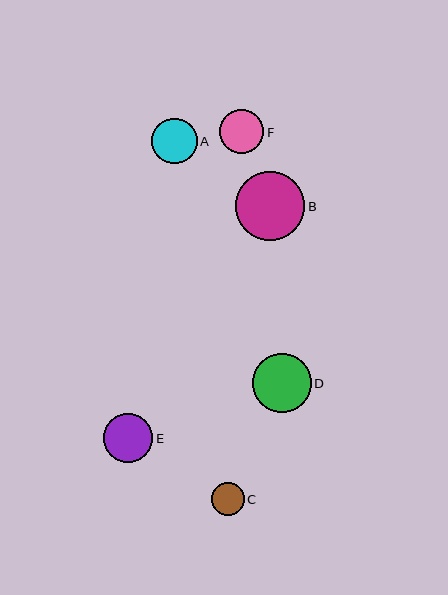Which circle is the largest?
Circle B is the largest with a size of approximately 69 pixels.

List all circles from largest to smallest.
From largest to smallest: B, D, E, A, F, C.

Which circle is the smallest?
Circle C is the smallest with a size of approximately 33 pixels.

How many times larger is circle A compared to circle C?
Circle A is approximately 1.4 times the size of circle C.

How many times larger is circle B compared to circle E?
Circle B is approximately 1.4 times the size of circle E.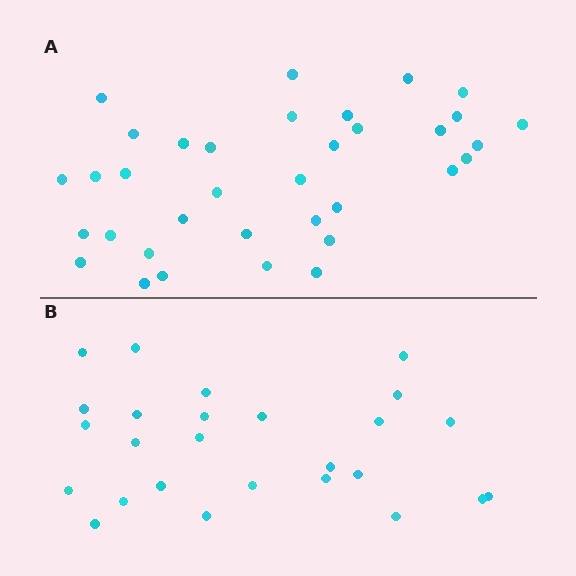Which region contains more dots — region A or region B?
Region A (the top region) has more dots.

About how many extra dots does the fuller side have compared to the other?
Region A has roughly 8 or so more dots than region B.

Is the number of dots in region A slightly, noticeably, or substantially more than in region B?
Region A has noticeably more, but not dramatically so. The ratio is roughly 1.3 to 1.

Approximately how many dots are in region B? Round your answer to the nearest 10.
About 30 dots. (The exact count is 26, which rounds to 30.)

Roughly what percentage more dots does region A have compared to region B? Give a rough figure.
About 35% more.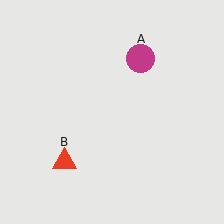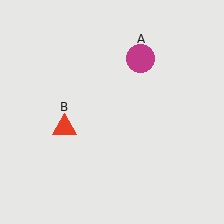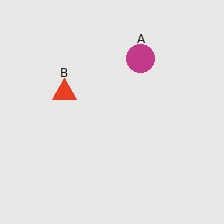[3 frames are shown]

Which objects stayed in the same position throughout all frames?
Magenta circle (object A) remained stationary.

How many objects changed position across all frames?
1 object changed position: red triangle (object B).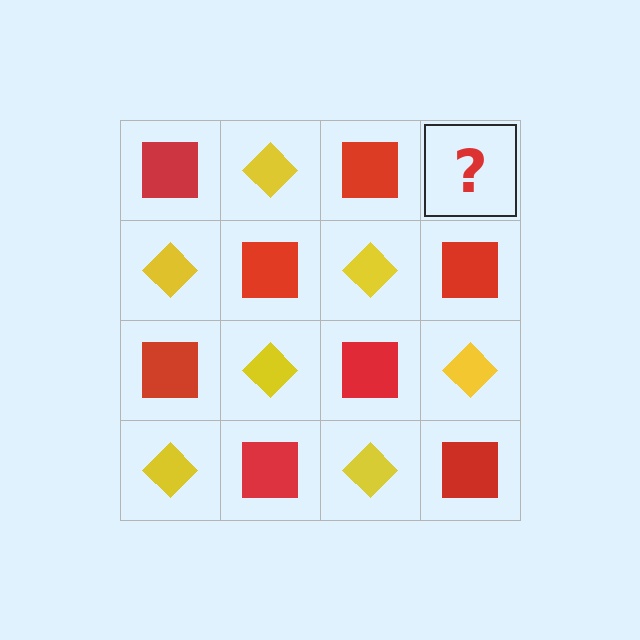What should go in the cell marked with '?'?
The missing cell should contain a yellow diamond.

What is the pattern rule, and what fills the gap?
The rule is that it alternates red square and yellow diamond in a checkerboard pattern. The gap should be filled with a yellow diamond.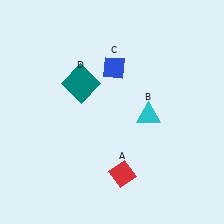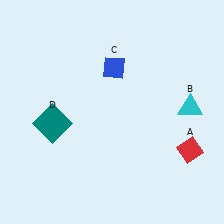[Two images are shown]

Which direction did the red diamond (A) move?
The red diamond (A) moved right.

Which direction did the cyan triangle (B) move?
The cyan triangle (B) moved right.